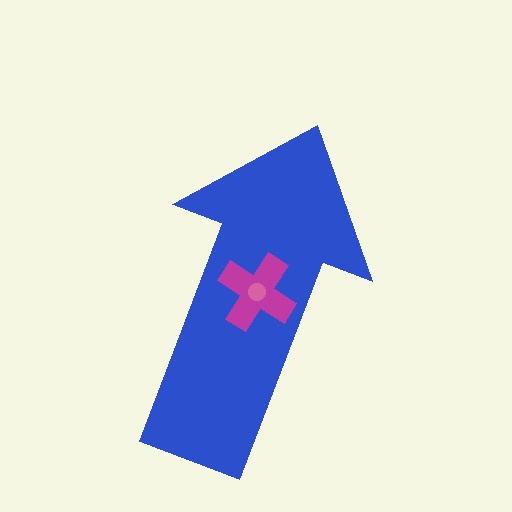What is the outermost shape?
The blue arrow.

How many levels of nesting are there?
3.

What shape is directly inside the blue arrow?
The magenta cross.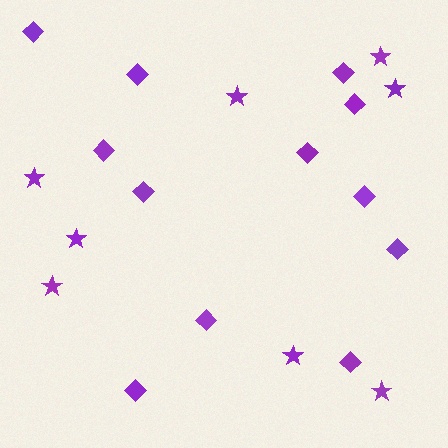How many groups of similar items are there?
There are 2 groups: one group of diamonds (12) and one group of stars (8).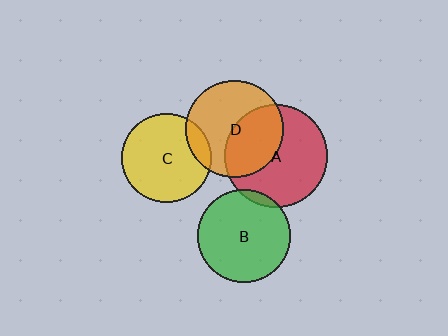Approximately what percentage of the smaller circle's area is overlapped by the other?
Approximately 10%.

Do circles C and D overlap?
Yes.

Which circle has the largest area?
Circle A (red).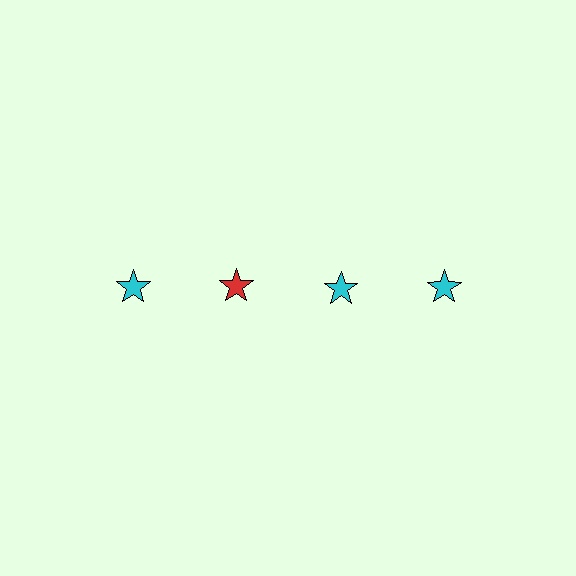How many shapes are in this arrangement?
There are 4 shapes arranged in a grid pattern.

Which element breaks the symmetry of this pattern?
The red star in the top row, second from left column breaks the symmetry. All other shapes are cyan stars.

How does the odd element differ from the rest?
It has a different color: red instead of cyan.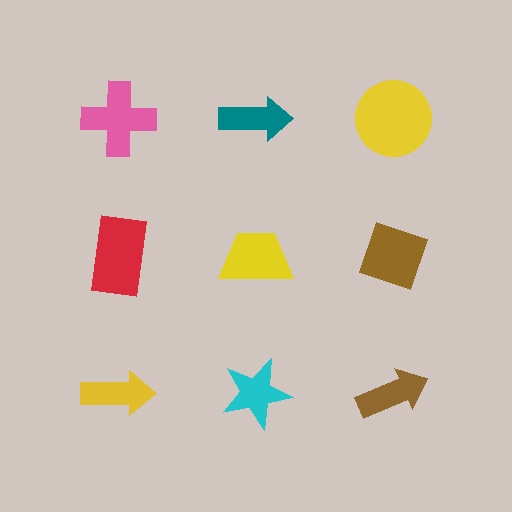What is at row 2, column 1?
A red rectangle.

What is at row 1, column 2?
A teal arrow.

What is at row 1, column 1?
A pink cross.